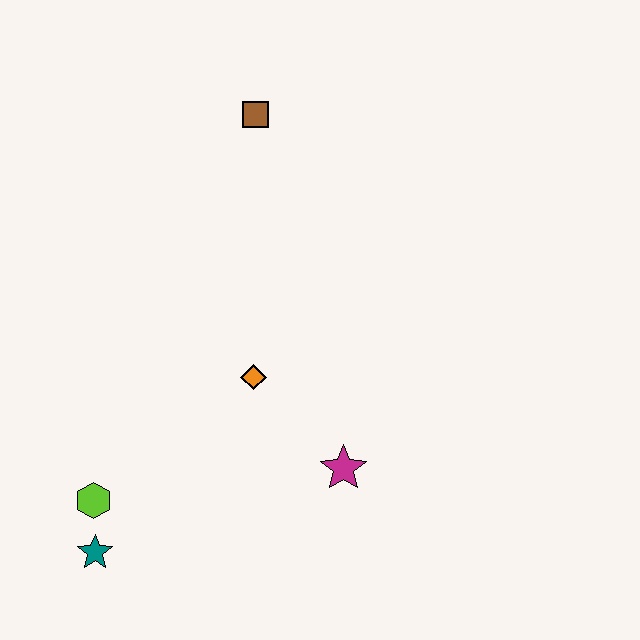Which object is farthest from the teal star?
The brown square is farthest from the teal star.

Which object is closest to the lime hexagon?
The teal star is closest to the lime hexagon.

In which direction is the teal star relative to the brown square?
The teal star is below the brown square.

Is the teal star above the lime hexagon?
No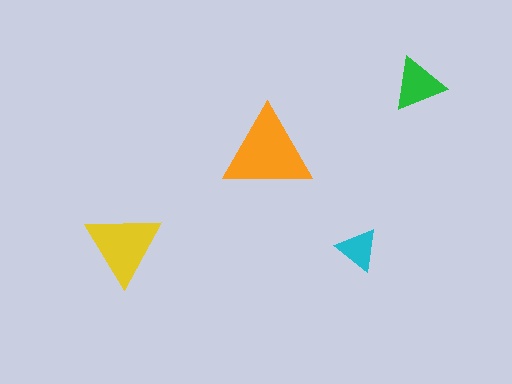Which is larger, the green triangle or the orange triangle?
The orange one.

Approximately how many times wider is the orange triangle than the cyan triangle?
About 2 times wider.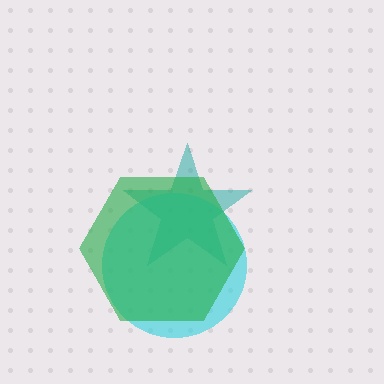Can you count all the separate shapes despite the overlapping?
Yes, there are 3 separate shapes.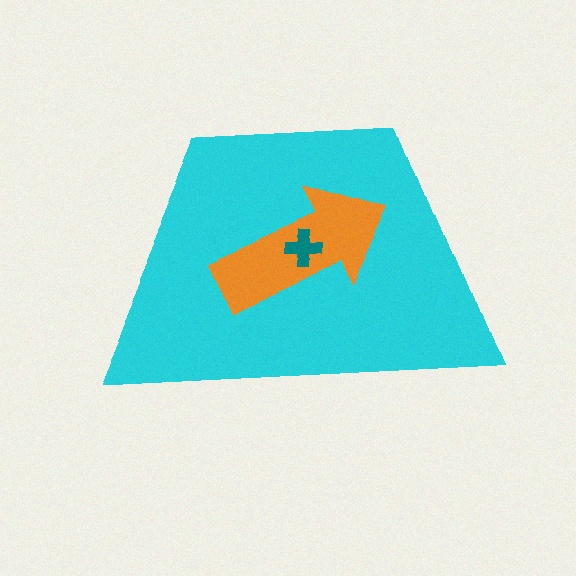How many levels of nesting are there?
3.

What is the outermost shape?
The cyan trapezoid.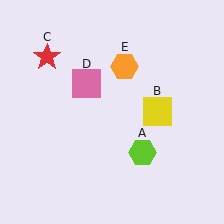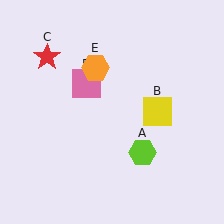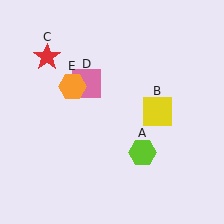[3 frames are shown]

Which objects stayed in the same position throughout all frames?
Lime hexagon (object A) and yellow square (object B) and red star (object C) and pink square (object D) remained stationary.